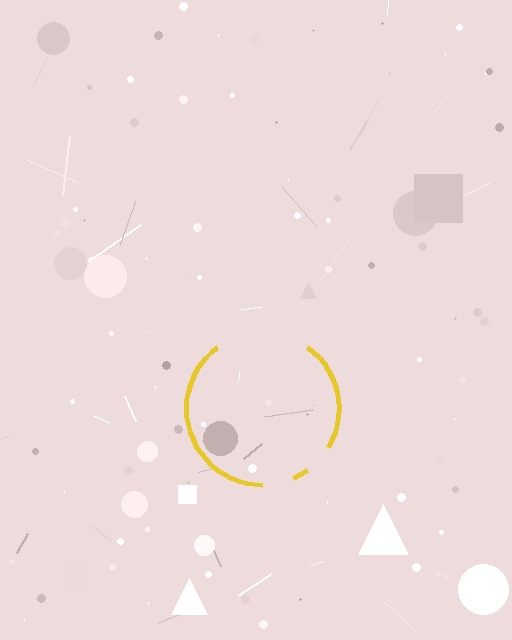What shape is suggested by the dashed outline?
The dashed outline suggests a circle.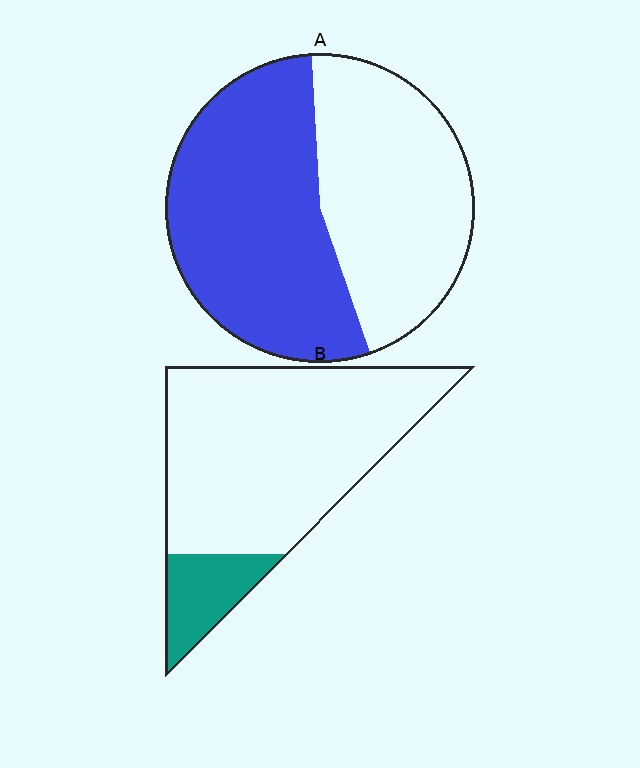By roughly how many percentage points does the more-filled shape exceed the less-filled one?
By roughly 40 percentage points (A over B).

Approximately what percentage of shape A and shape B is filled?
A is approximately 55% and B is approximately 15%.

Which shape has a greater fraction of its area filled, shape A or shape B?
Shape A.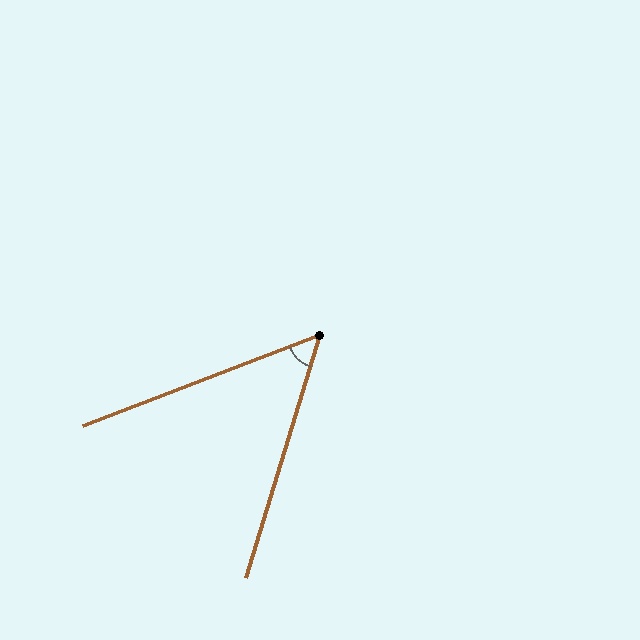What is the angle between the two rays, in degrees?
Approximately 52 degrees.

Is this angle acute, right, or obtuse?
It is acute.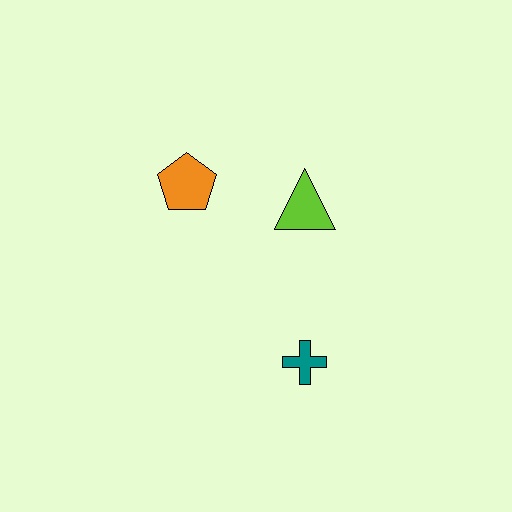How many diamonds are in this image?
There are no diamonds.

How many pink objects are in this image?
There are no pink objects.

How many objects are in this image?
There are 3 objects.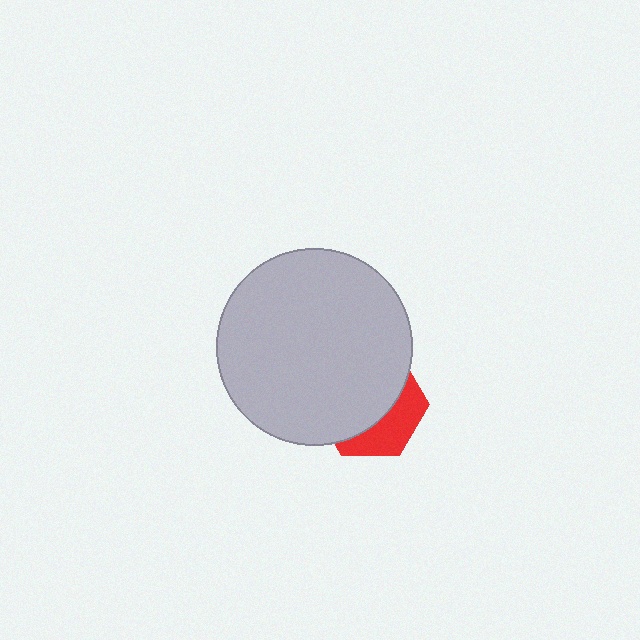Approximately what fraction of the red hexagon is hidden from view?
Roughly 66% of the red hexagon is hidden behind the light gray circle.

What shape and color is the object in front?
The object in front is a light gray circle.